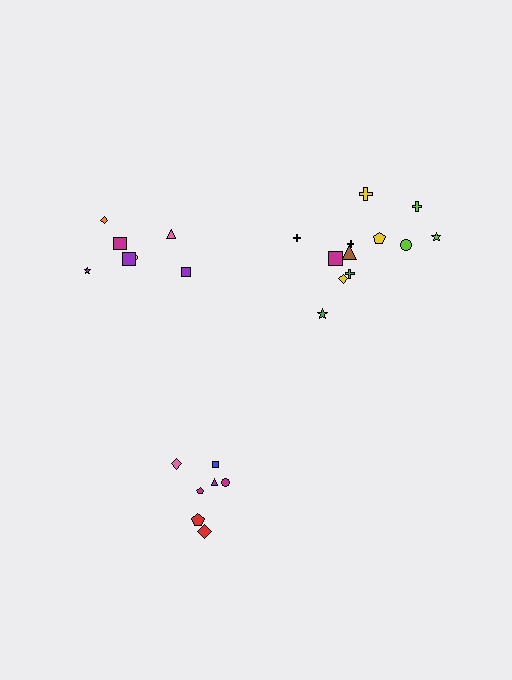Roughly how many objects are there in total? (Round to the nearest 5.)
Roughly 25 objects in total.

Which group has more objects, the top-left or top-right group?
The top-right group.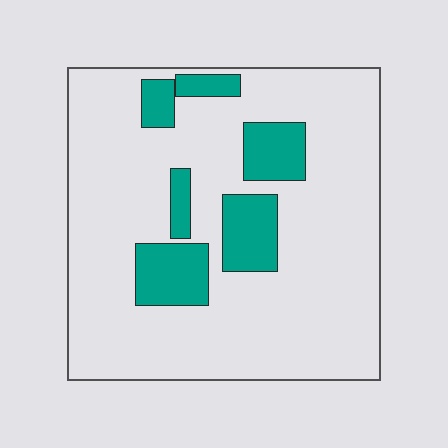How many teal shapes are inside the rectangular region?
6.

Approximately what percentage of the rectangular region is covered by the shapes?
Approximately 20%.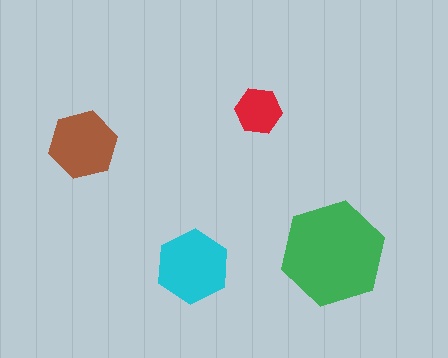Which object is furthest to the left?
The brown hexagon is leftmost.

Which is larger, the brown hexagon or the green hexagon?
The green one.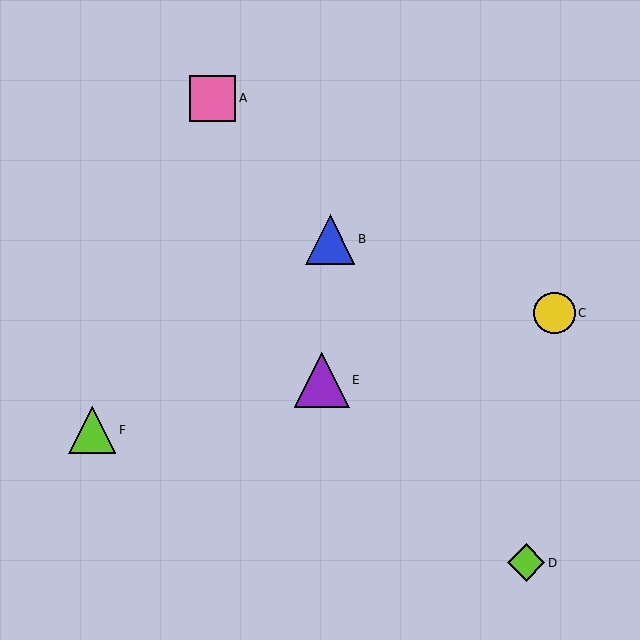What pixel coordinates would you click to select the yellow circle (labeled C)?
Click at (554, 313) to select the yellow circle C.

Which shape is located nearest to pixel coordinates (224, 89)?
The pink square (labeled A) at (213, 98) is nearest to that location.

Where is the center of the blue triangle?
The center of the blue triangle is at (330, 239).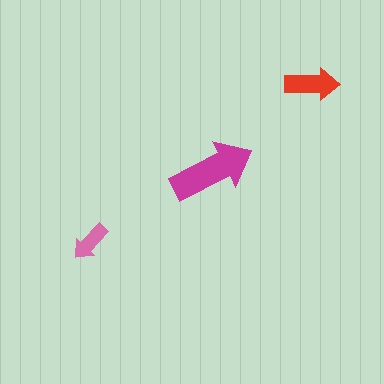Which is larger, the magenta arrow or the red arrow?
The magenta one.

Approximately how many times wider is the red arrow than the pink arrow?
About 1.5 times wider.